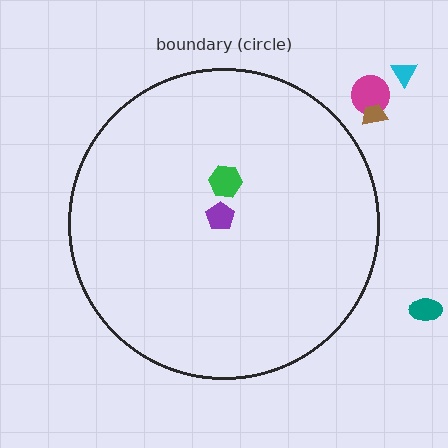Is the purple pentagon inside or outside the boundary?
Inside.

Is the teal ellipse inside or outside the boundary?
Outside.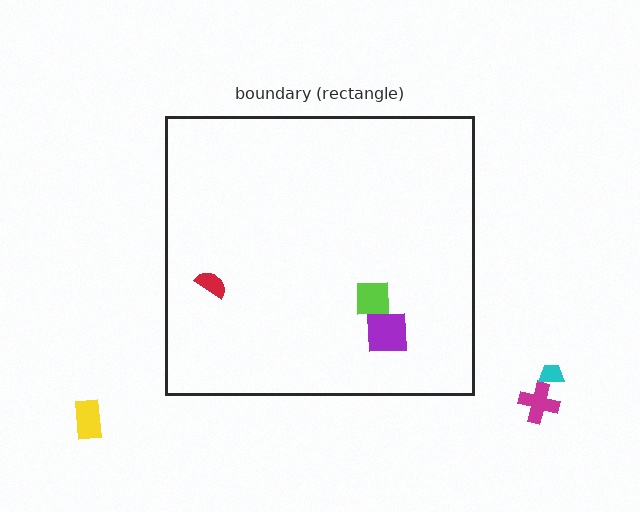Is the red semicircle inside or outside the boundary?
Inside.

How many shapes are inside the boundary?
3 inside, 3 outside.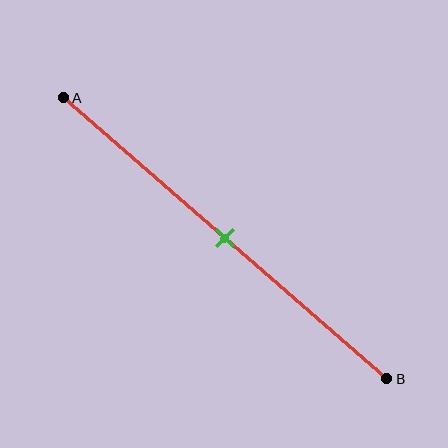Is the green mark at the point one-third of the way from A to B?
No, the mark is at about 50% from A, not at the 33% one-third point.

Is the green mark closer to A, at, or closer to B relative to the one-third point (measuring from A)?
The green mark is closer to point B than the one-third point of segment AB.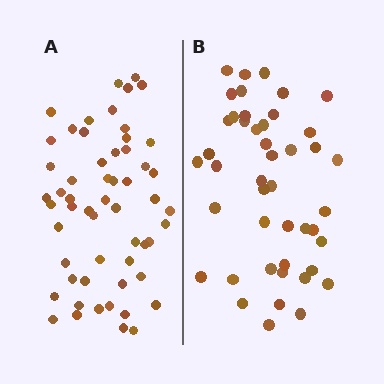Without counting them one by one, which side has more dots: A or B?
Region A (the left region) has more dots.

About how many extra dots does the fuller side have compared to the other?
Region A has roughly 12 or so more dots than region B.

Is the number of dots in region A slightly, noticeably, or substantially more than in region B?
Region A has only slightly more — the two regions are fairly close. The ratio is roughly 1.2 to 1.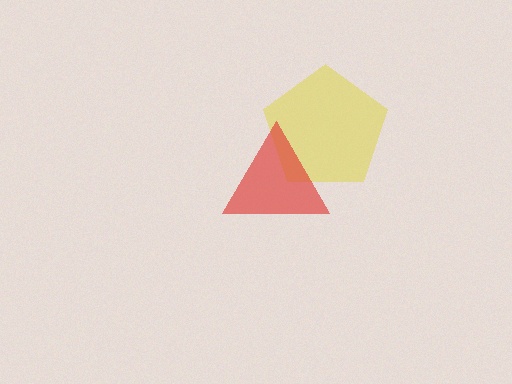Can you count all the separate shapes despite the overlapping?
Yes, there are 2 separate shapes.